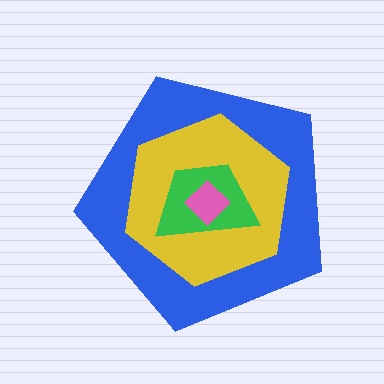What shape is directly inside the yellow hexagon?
The green trapezoid.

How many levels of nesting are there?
4.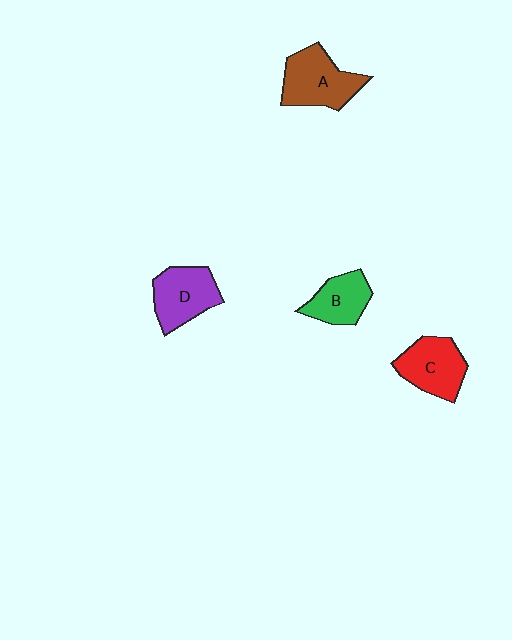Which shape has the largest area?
Shape A (brown).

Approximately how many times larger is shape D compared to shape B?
Approximately 1.3 times.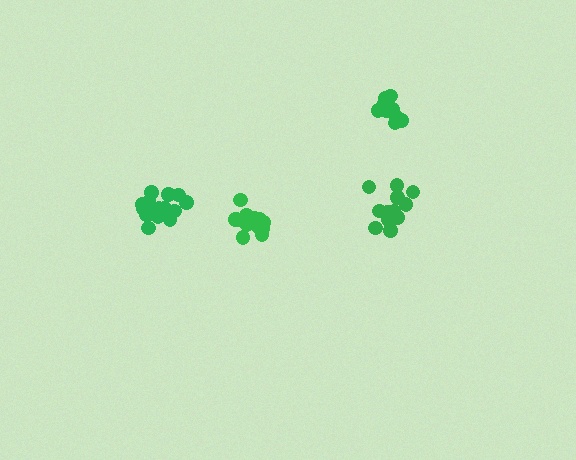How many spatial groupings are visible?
There are 4 spatial groupings.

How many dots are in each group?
Group 1: 16 dots, Group 2: 14 dots, Group 3: 11 dots, Group 4: 14 dots (55 total).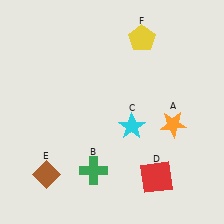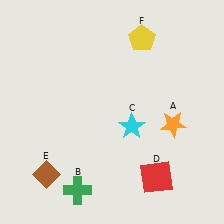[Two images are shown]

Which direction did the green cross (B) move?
The green cross (B) moved down.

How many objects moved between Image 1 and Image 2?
1 object moved between the two images.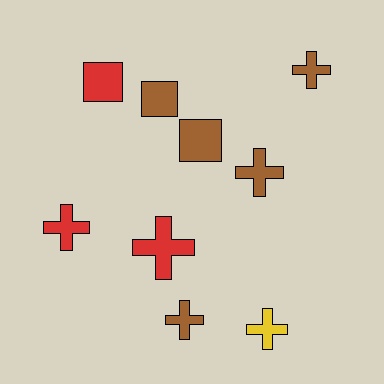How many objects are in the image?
There are 9 objects.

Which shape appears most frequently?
Cross, with 6 objects.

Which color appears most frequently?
Brown, with 5 objects.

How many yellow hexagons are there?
There are no yellow hexagons.